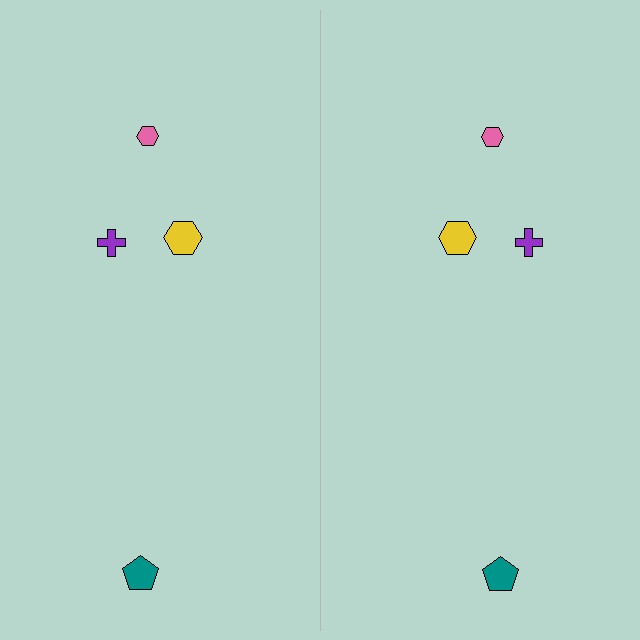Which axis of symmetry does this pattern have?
The pattern has a vertical axis of symmetry running through the center of the image.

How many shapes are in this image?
There are 8 shapes in this image.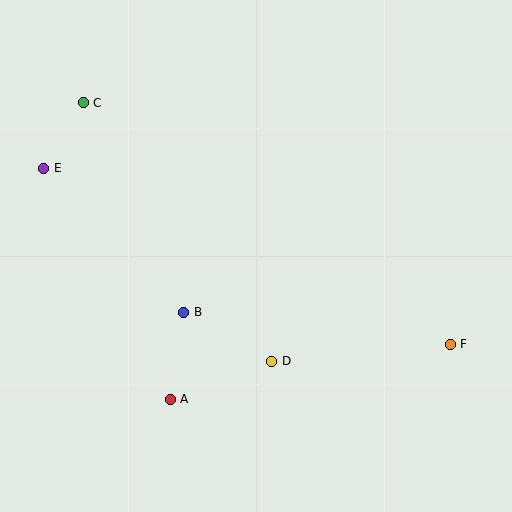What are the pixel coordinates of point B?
Point B is at (184, 312).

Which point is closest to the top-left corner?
Point C is closest to the top-left corner.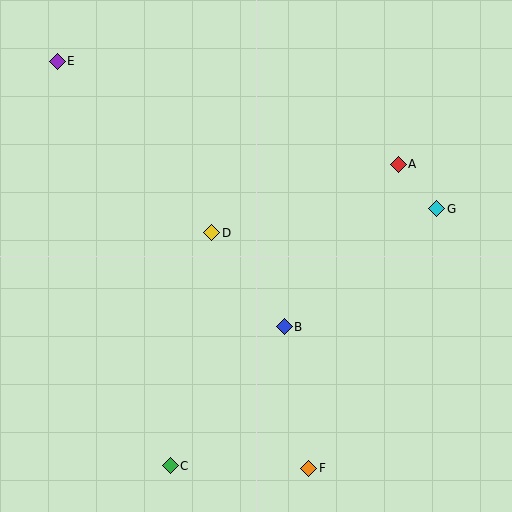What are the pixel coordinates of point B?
Point B is at (284, 327).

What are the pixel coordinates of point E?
Point E is at (57, 61).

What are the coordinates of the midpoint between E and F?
The midpoint between E and F is at (183, 265).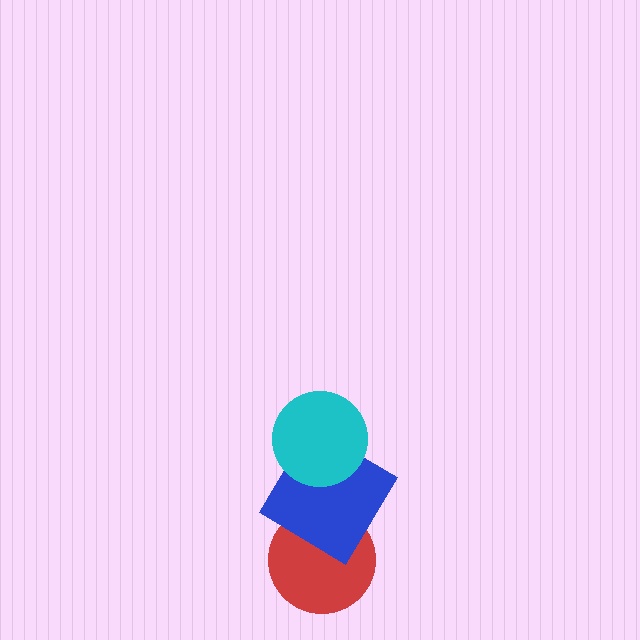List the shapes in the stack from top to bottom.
From top to bottom: the cyan circle, the blue diamond, the red circle.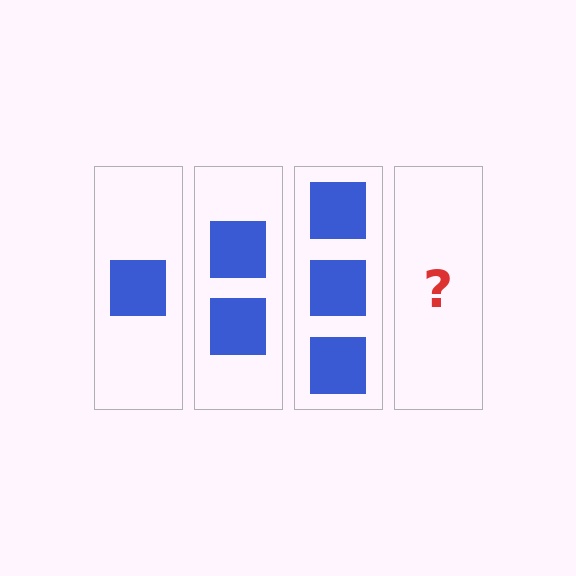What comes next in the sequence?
The next element should be 4 squares.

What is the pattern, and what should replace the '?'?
The pattern is that each step adds one more square. The '?' should be 4 squares.